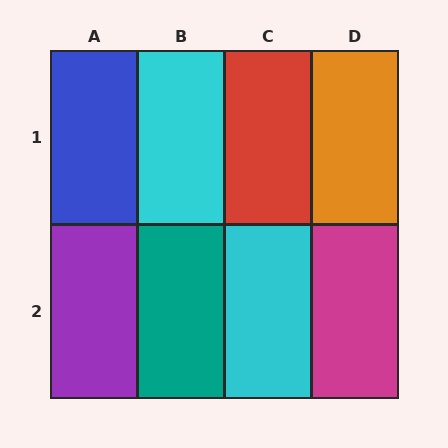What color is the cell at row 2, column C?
Cyan.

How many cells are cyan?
2 cells are cyan.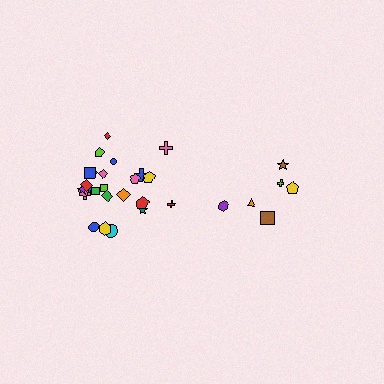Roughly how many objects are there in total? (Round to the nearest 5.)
Roughly 30 objects in total.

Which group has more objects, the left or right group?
The left group.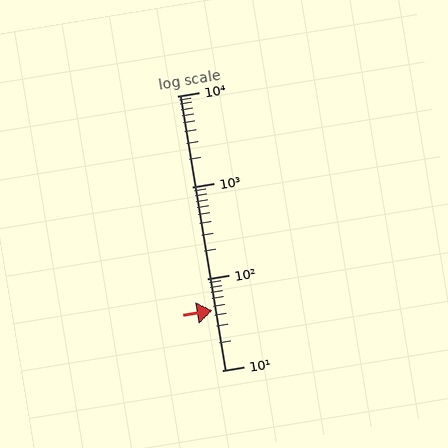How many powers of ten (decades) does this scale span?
The scale spans 3 decades, from 10 to 10000.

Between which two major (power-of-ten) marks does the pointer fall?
The pointer is between 10 and 100.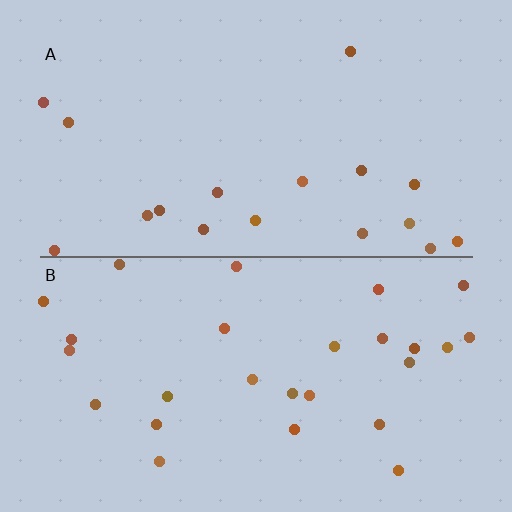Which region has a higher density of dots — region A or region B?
B (the bottom).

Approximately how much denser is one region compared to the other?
Approximately 1.5× — region B over region A.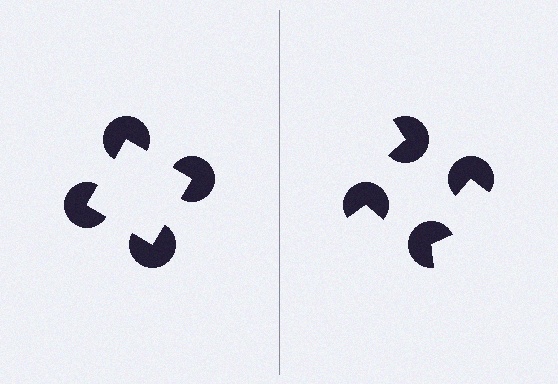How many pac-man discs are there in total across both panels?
8 — 4 on each side.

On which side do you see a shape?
An illusory square appears on the left side. On the right side the wedge cuts are rotated, so no coherent shape forms.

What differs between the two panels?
The pac-man discs are positioned identically on both sides; only the wedge orientations differ. On the left they align to a square; on the right they are misaligned.